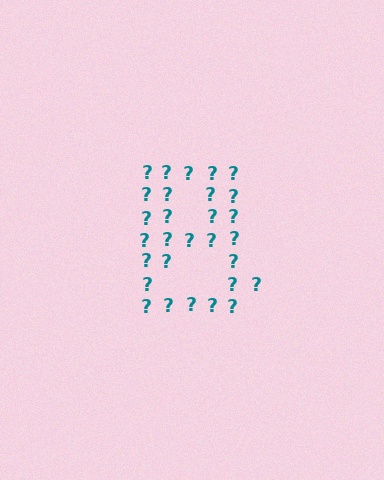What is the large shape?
The large shape is the digit 8.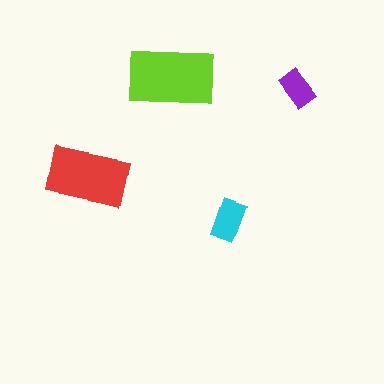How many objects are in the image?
There are 4 objects in the image.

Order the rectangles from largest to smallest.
the lime one, the red one, the cyan one, the purple one.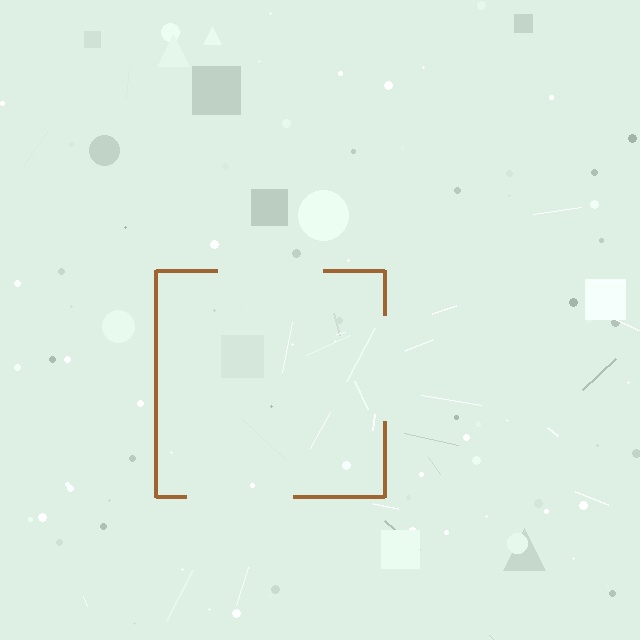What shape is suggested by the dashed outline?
The dashed outline suggests a square.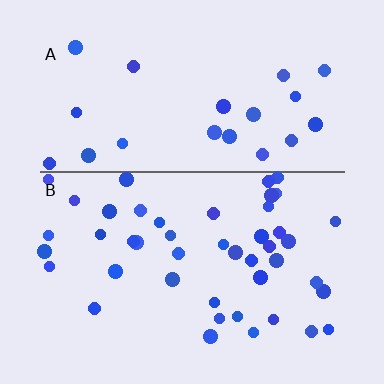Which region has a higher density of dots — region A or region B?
B (the bottom).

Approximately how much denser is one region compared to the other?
Approximately 2.0× — region B over region A.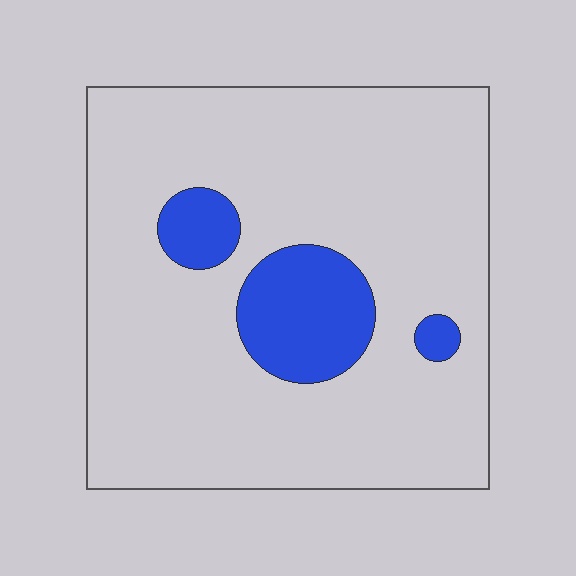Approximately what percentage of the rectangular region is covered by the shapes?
Approximately 15%.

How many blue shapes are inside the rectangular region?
3.